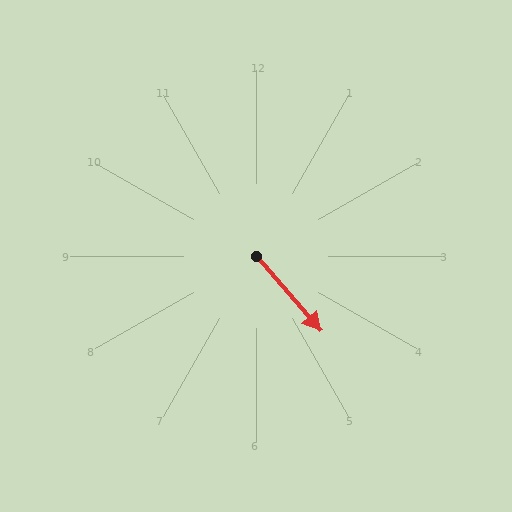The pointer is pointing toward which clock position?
Roughly 5 o'clock.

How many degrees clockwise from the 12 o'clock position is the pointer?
Approximately 139 degrees.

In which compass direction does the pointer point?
Southeast.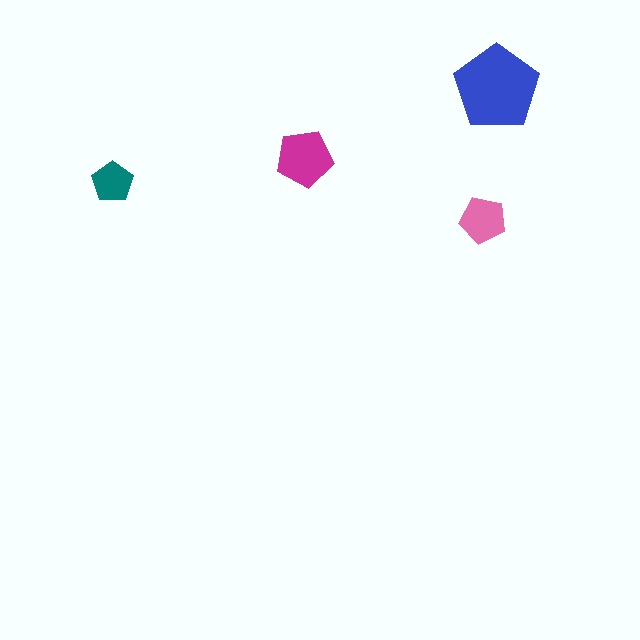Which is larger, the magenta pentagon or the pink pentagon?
The magenta one.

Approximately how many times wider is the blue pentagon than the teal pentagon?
About 2 times wider.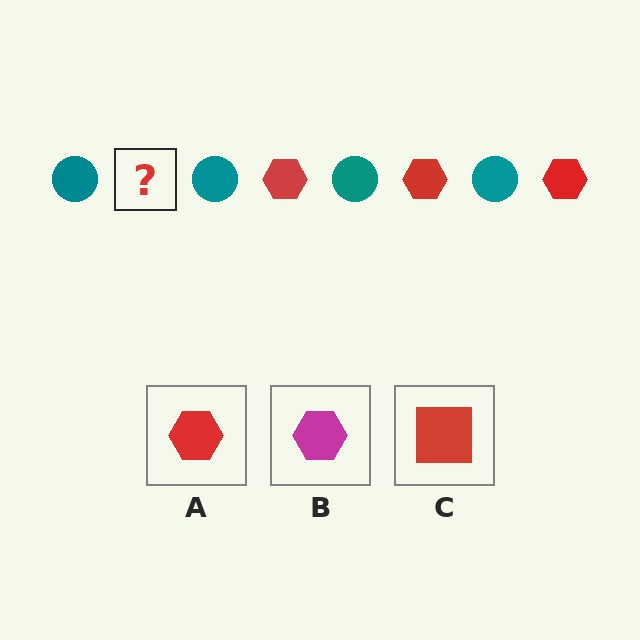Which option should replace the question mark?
Option A.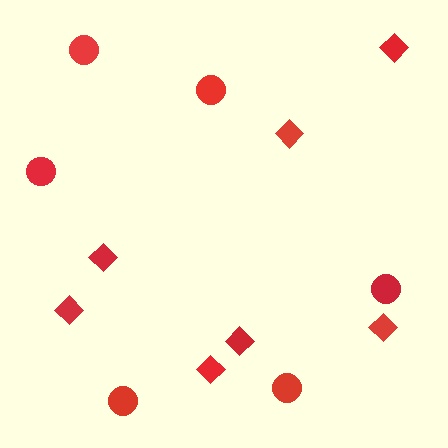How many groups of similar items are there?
There are 2 groups: one group of diamonds (7) and one group of circles (6).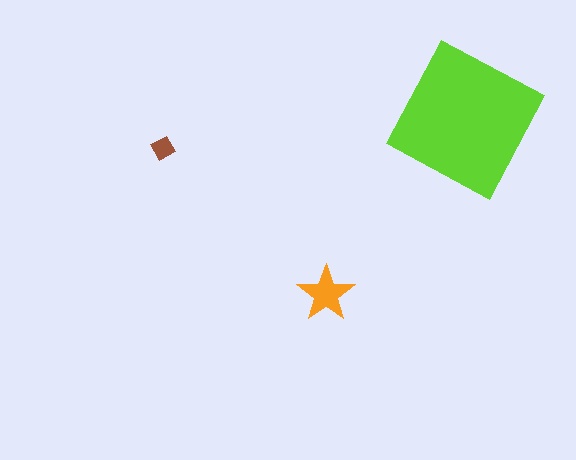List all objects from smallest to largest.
The brown diamond, the orange star, the lime square.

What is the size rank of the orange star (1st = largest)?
2nd.